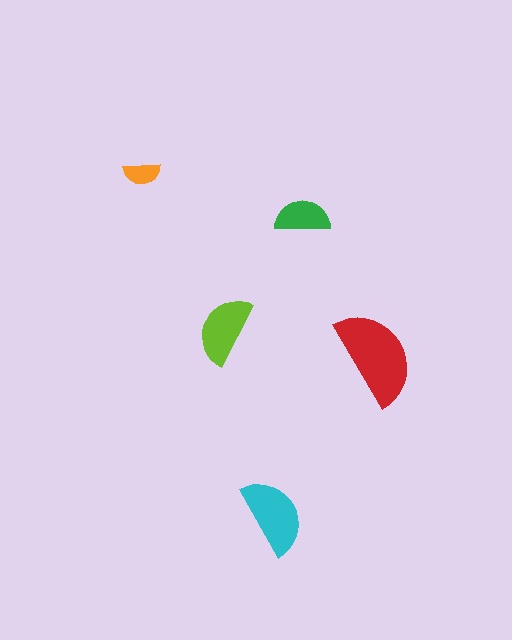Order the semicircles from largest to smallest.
the red one, the cyan one, the lime one, the green one, the orange one.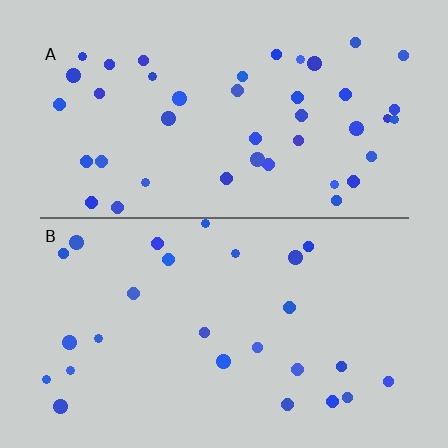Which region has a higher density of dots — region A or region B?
A (the top).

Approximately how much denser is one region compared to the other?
Approximately 1.7× — region A over region B.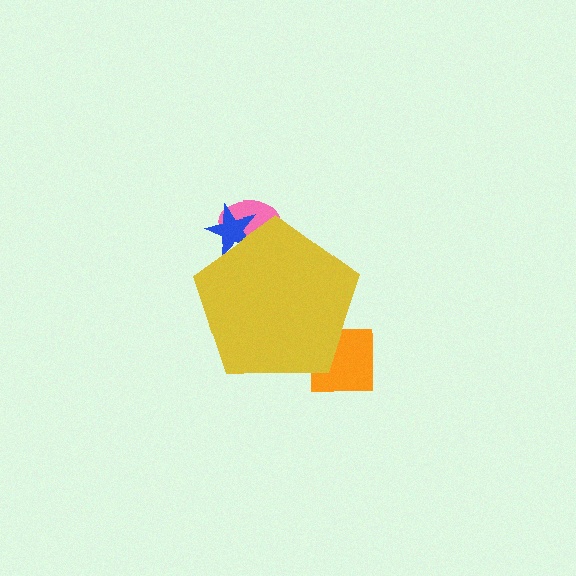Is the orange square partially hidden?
Yes, the orange square is partially hidden behind the yellow pentagon.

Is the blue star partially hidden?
Yes, the blue star is partially hidden behind the yellow pentagon.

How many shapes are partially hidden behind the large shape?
3 shapes are partially hidden.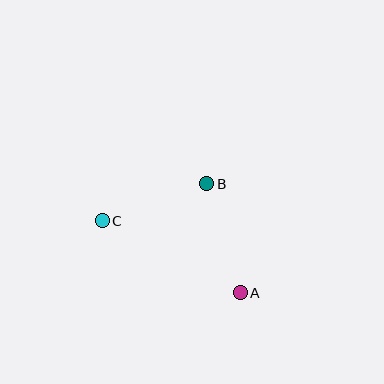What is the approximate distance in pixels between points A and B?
The distance between A and B is approximately 114 pixels.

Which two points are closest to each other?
Points B and C are closest to each other.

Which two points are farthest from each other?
Points A and C are farthest from each other.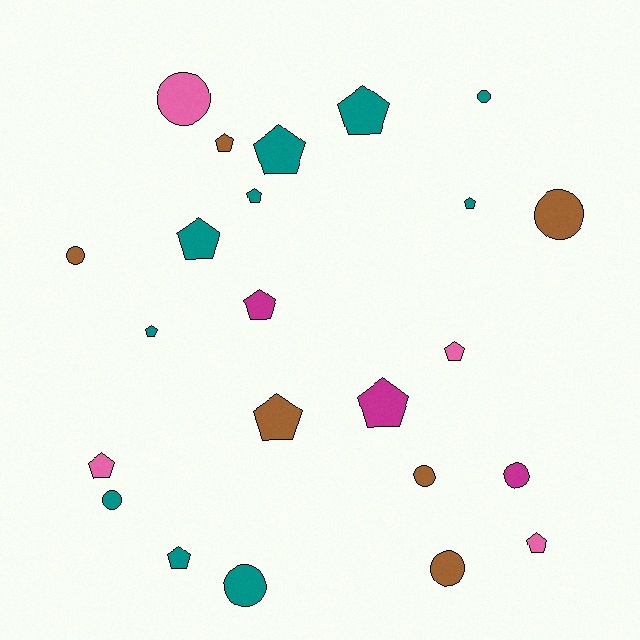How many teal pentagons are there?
There are 7 teal pentagons.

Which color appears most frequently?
Teal, with 10 objects.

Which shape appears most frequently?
Pentagon, with 14 objects.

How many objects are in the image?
There are 23 objects.